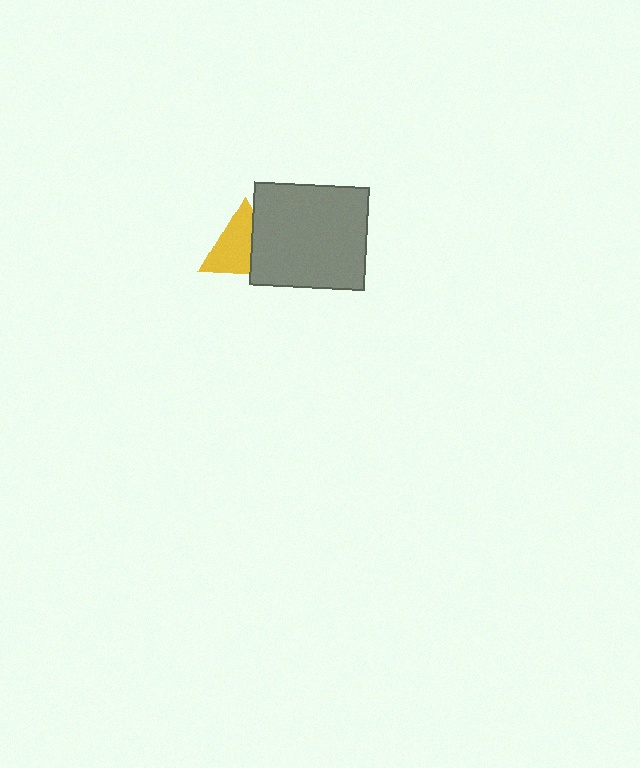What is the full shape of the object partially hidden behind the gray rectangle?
The partially hidden object is a yellow triangle.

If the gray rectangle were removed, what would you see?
You would see the complete yellow triangle.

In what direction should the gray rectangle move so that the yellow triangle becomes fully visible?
The gray rectangle should move right. That is the shortest direction to clear the overlap and leave the yellow triangle fully visible.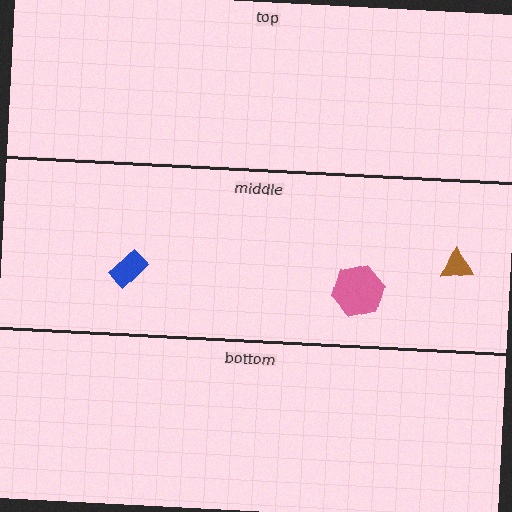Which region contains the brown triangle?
The middle region.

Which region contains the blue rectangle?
The middle region.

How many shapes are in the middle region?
3.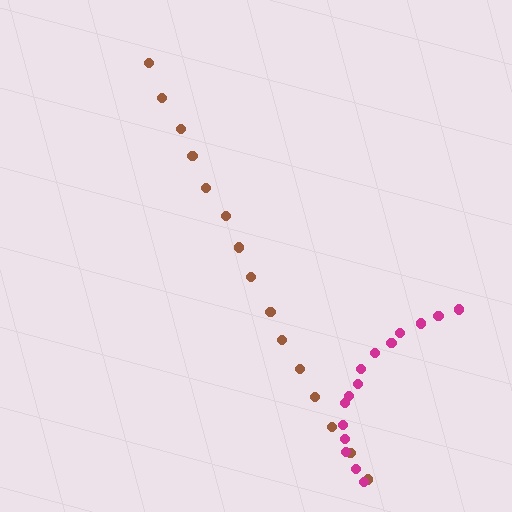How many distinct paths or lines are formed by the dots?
There are 2 distinct paths.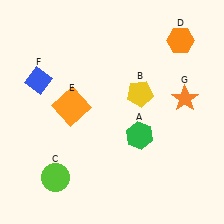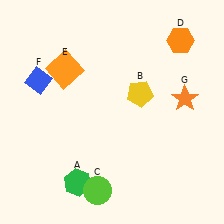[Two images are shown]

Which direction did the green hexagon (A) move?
The green hexagon (A) moved left.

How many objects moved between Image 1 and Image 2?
3 objects moved between the two images.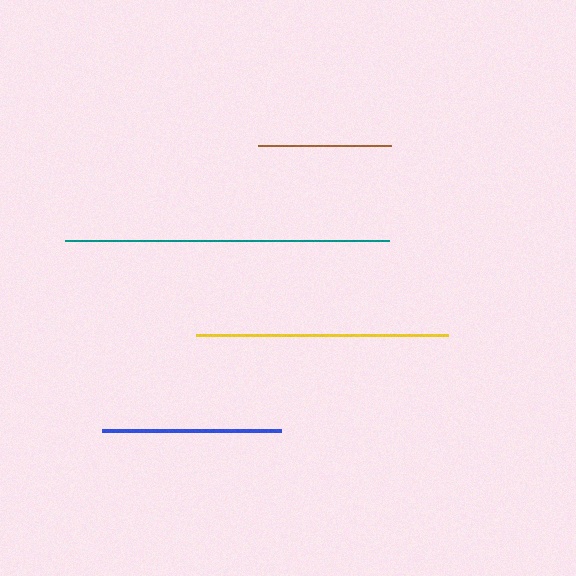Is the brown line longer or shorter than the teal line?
The teal line is longer than the brown line.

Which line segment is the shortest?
The brown line is the shortest at approximately 133 pixels.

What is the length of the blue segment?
The blue segment is approximately 179 pixels long.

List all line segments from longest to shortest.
From longest to shortest: teal, yellow, blue, brown.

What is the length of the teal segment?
The teal segment is approximately 323 pixels long.